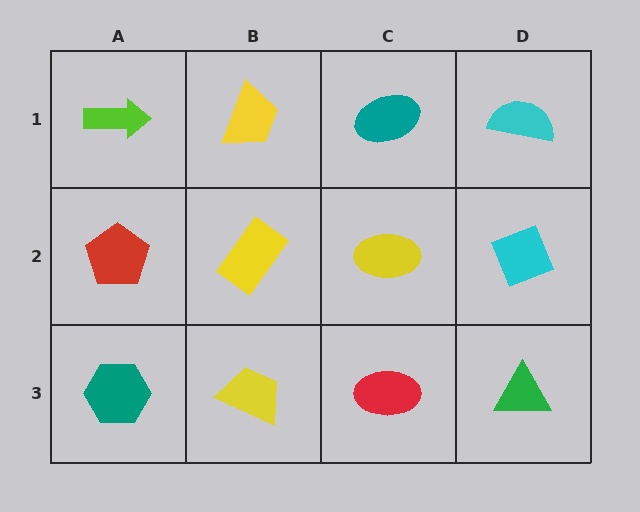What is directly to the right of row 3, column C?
A green triangle.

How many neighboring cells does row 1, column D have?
2.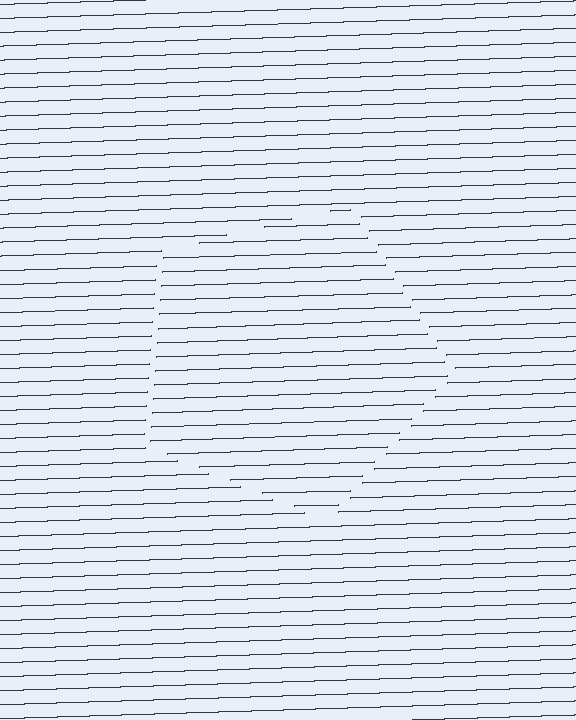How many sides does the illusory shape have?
5 sides — the line-ends trace a pentagon.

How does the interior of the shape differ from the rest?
The interior of the shape contains the same grating, shifted by half a period — the contour is defined by the phase discontinuity where line-ends from the inner and outer gratings abut.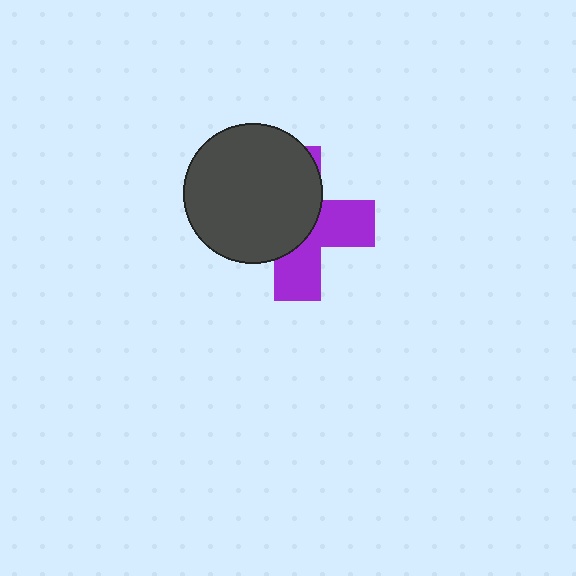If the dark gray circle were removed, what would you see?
You would see the complete purple cross.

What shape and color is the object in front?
The object in front is a dark gray circle.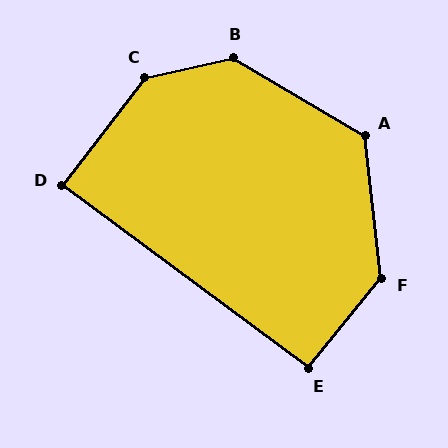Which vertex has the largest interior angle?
C, at approximately 140 degrees.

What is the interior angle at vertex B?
Approximately 137 degrees (obtuse).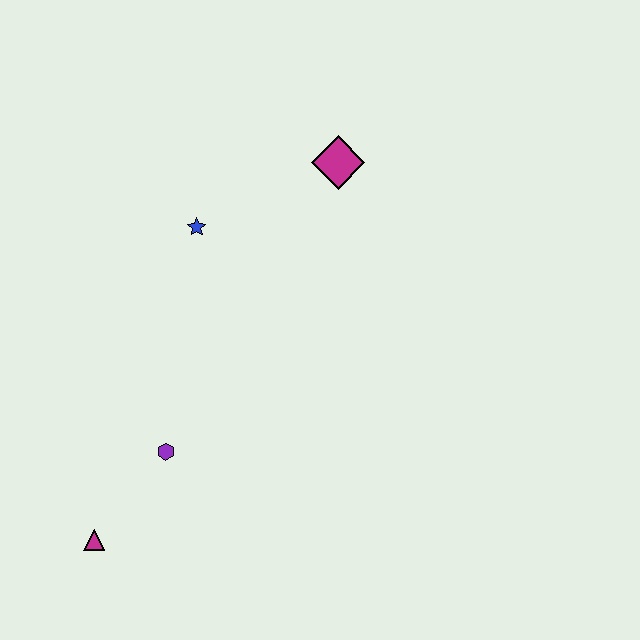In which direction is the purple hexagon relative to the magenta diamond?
The purple hexagon is below the magenta diamond.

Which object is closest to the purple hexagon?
The magenta triangle is closest to the purple hexagon.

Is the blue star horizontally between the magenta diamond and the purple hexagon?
Yes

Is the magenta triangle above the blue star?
No